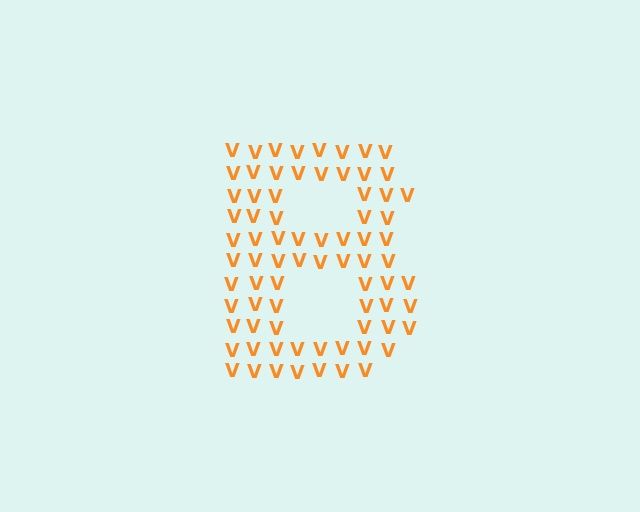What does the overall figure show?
The overall figure shows the letter B.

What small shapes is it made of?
It is made of small letter V's.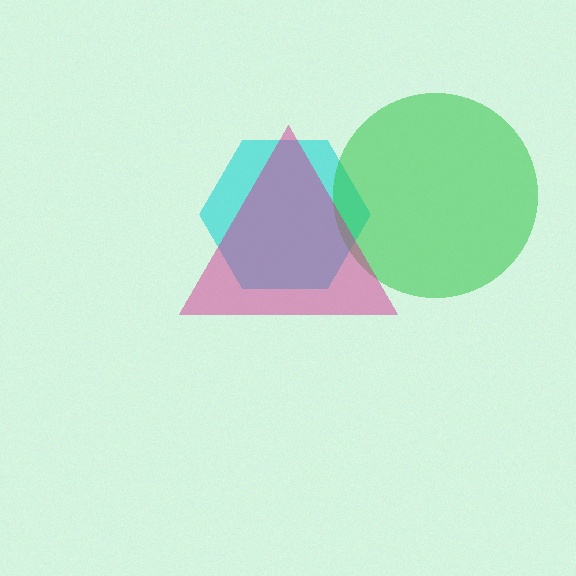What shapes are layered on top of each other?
The layered shapes are: a cyan hexagon, a green circle, a magenta triangle.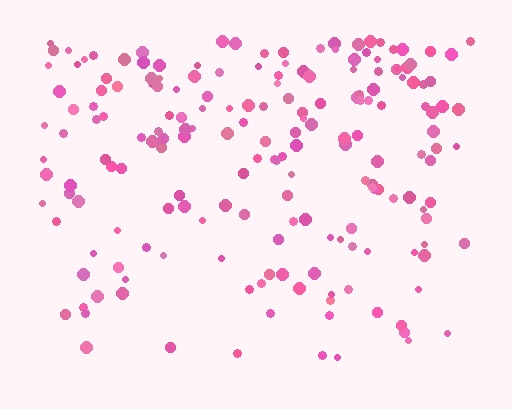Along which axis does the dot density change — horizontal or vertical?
Vertical.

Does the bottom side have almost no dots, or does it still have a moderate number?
Still a moderate number, just noticeably fewer than the top.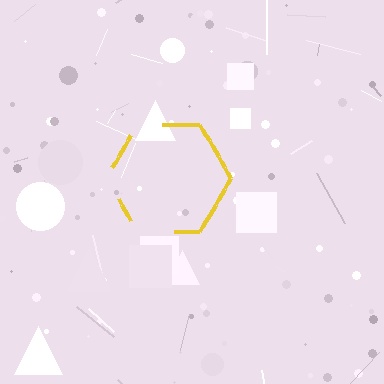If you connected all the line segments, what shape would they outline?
They would outline a hexagon.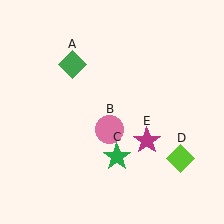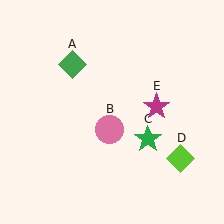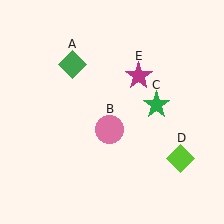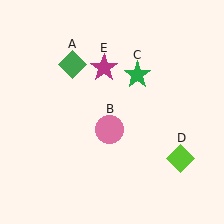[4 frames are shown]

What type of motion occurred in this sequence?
The green star (object C), magenta star (object E) rotated counterclockwise around the center of the scene.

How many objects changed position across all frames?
2 objects changed position: green star (object C), magenta star (object E).